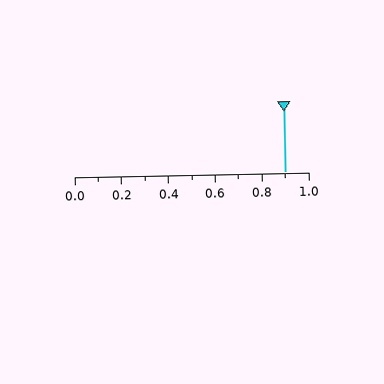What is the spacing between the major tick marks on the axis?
The major ticks are spaced 0.2 apart.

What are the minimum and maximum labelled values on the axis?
The axis runs from 0.0 to 1.0.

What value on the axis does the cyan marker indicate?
The marker indicates approximately 0.9.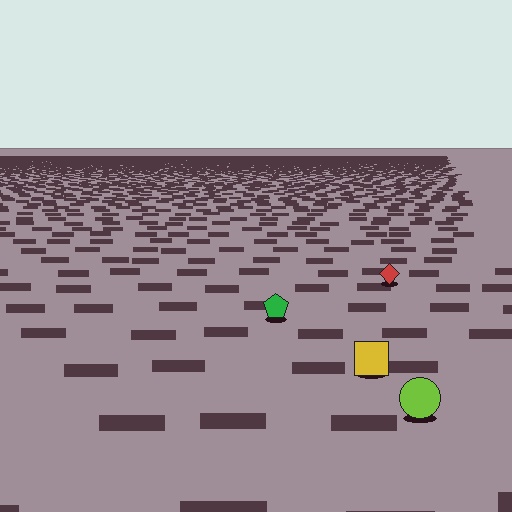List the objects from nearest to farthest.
From nearest to farthest: the lime circle, the yellow square, the green pentagon, the red diamond.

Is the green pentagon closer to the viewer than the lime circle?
No. The lime circle is closer — you can tell from the texture gradient: the ground texture is coarser near it.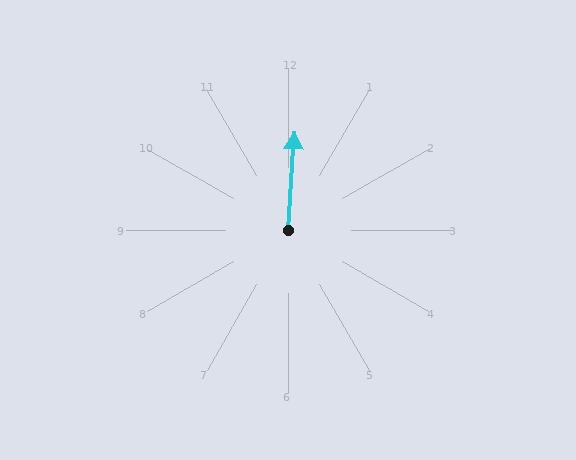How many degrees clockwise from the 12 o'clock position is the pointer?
Approximately 4 degrees.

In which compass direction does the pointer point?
North.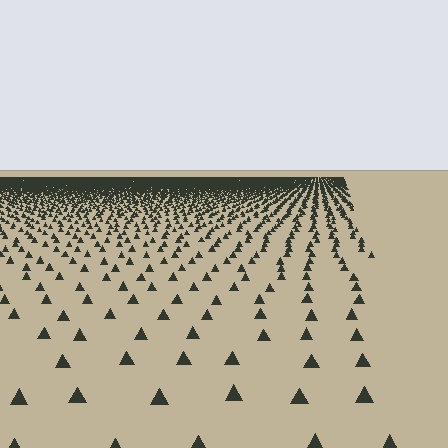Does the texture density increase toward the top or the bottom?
Density increases toward the top.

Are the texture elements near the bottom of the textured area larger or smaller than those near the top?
Larger. Near the bottom, elements are closer to the viewer and appear at a bigger on-screen size.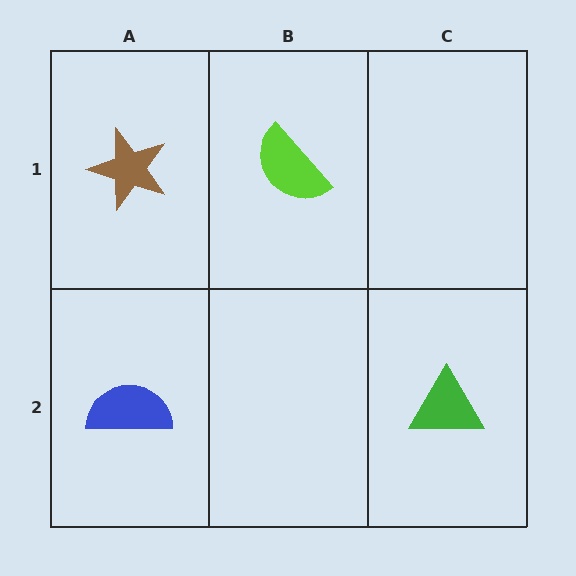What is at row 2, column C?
A green triangle.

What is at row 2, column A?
A blue semicircle.